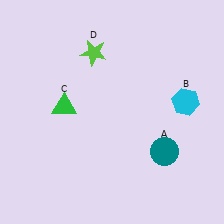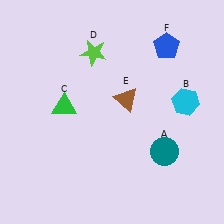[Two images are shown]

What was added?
A brown triangle (E), a blue pentagon (F) were added in Image 2.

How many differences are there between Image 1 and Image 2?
There are 2 differences between the two images.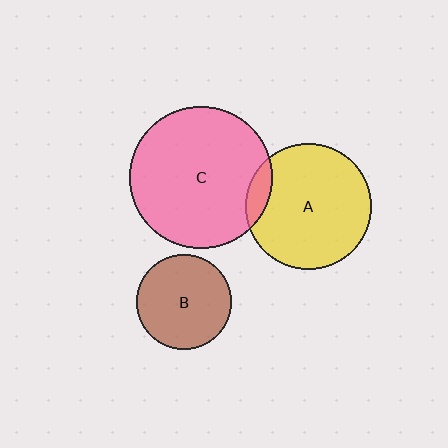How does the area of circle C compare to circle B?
Approximately 2.3 times.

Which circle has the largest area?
Circle C (pink).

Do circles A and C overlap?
Yes.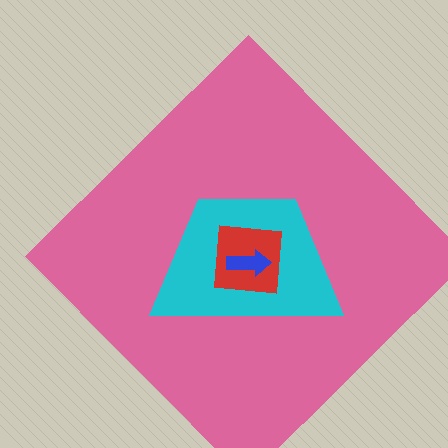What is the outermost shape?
The pink diamond.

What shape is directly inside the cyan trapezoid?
The red square.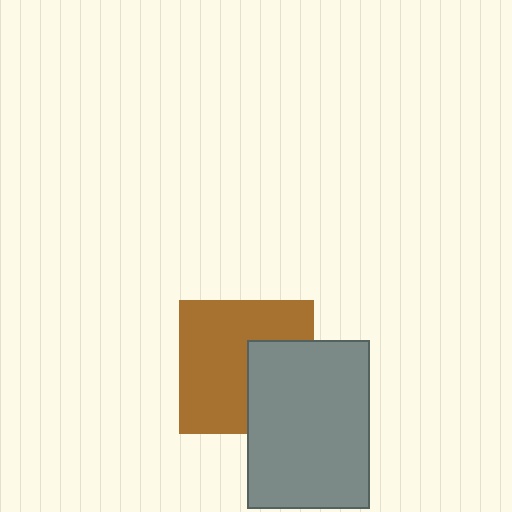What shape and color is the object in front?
The object in front is a gray rectangle.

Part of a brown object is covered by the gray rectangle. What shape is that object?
It is a square.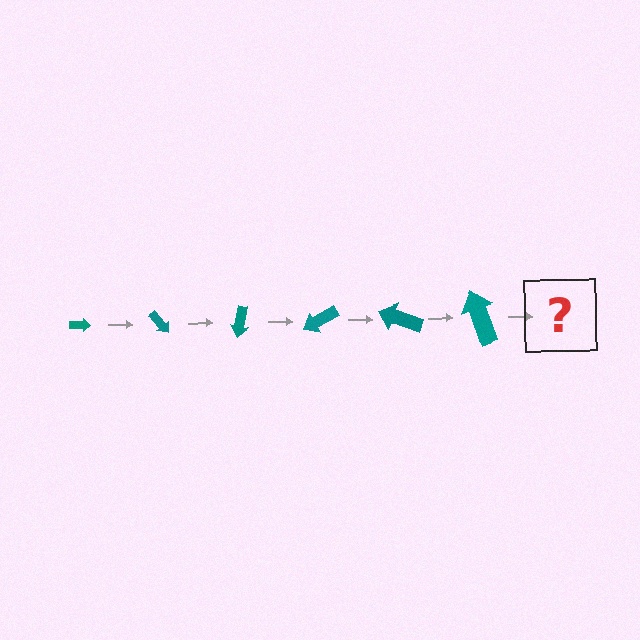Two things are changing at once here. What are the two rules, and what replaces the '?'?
The two rules are that the arrow grows larger each step and it rotates 50 degrees each step. The '?' should be an arrow, larger than the previous one and rotated 300 degrees from the start.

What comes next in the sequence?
The next element should be an arrow, larger than the previous one and rotated 300 degrees from the start.